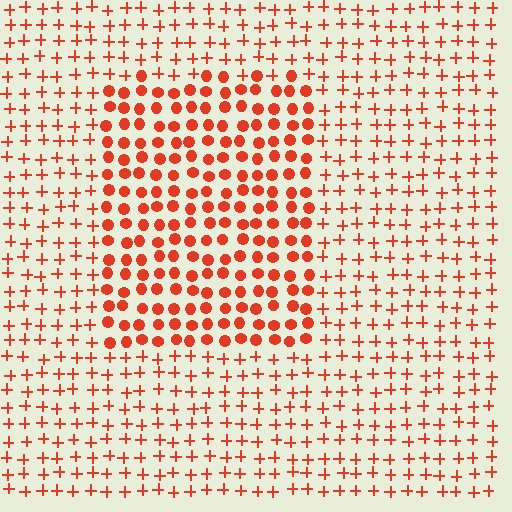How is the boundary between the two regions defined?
The boundary is defined by a change in element shape: circles inside vs. plus signs outside. All elements share the same color and spacing.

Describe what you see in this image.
The image is filled with small red elements arranged in a uniform grid. A rectangle-shaped region contains circles, while the surrounding area contains plus signs. The boundary is defined purely by the change in element shape.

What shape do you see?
I see a rectangle.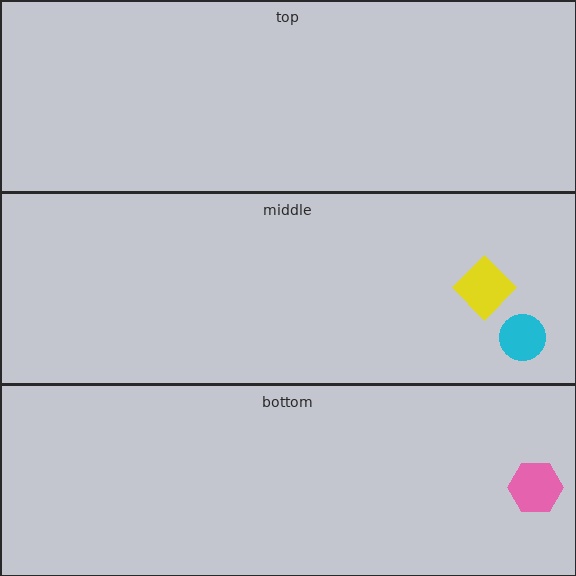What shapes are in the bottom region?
The pink hexagon.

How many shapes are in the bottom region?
1.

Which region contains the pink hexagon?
The bottom region.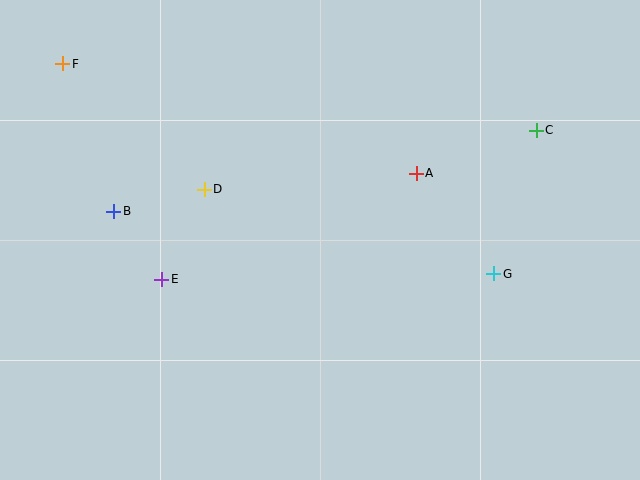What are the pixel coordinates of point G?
Point G is at (494, 274).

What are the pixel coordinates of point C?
Point C is at (536, 130).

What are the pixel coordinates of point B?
Point B is at (114, 211).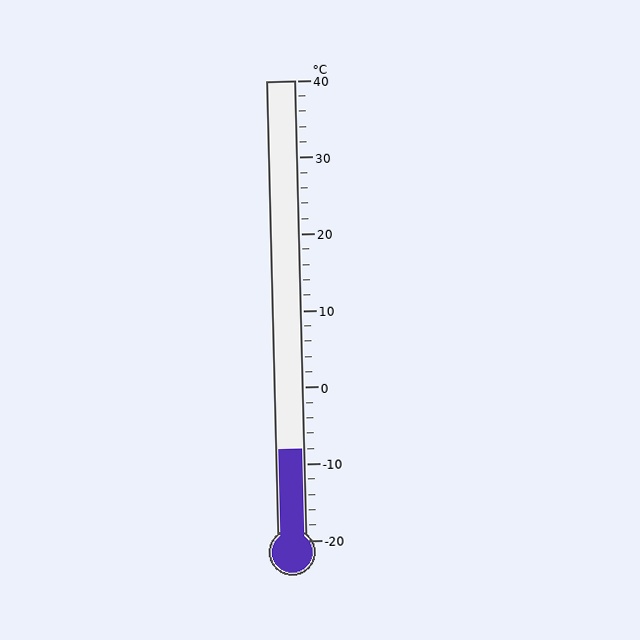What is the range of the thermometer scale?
The thermometer scale ranges from -20°C to 40°C.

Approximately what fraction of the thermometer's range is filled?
The thermometer is filled to approximately 20% of its range.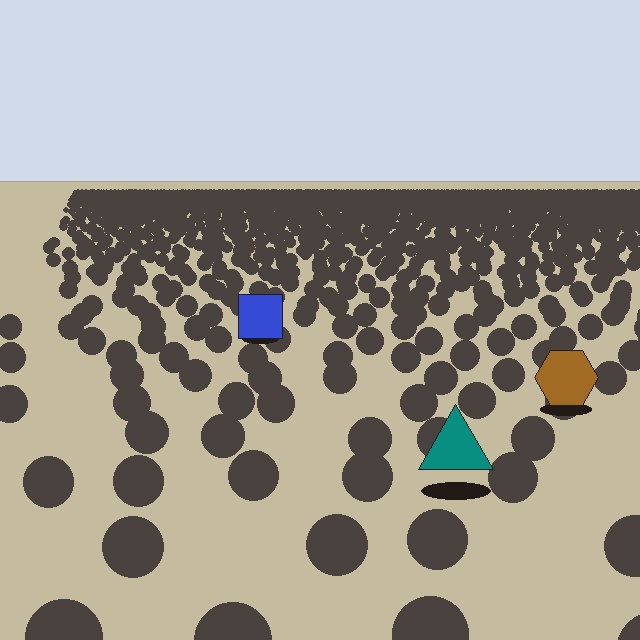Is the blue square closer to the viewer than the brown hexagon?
No. The brown hexagon is closer — you can tell from the texture gradient: the ground texture is coarser near it.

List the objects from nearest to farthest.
From nearest to farthest: the teal triangle, the brown hexagon, the blue square.